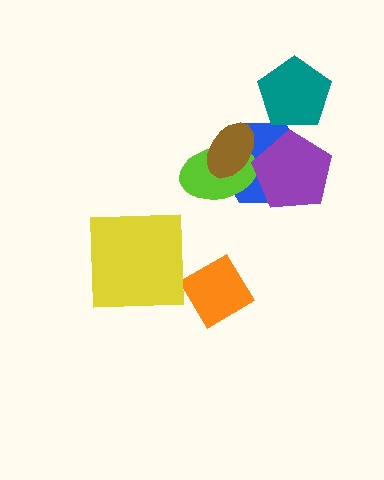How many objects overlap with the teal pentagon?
0 objects overlap with the teal pentagon.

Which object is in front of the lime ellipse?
The brown ellipse is in front of the lime ellipse.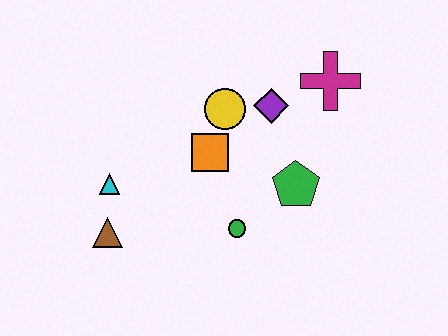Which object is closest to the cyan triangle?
The brown triangle is closest to the cyan triangle.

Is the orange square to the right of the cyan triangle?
Yes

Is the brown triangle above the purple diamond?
No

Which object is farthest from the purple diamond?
The brown triangle is farthest from the purple diamond.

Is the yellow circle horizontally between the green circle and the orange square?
Yes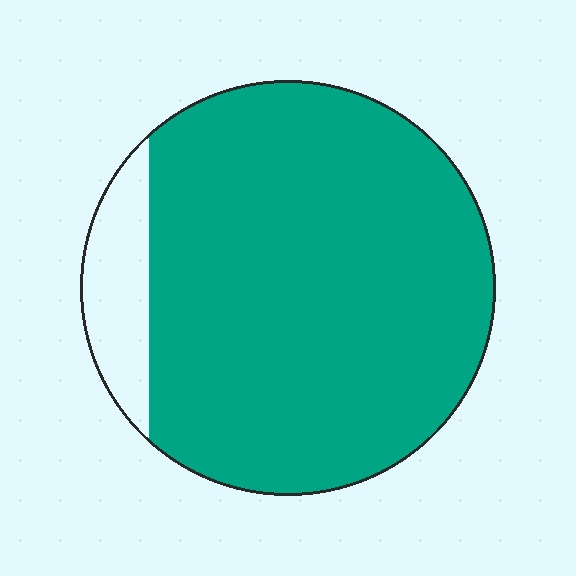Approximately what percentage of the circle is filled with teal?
Approximately 90%.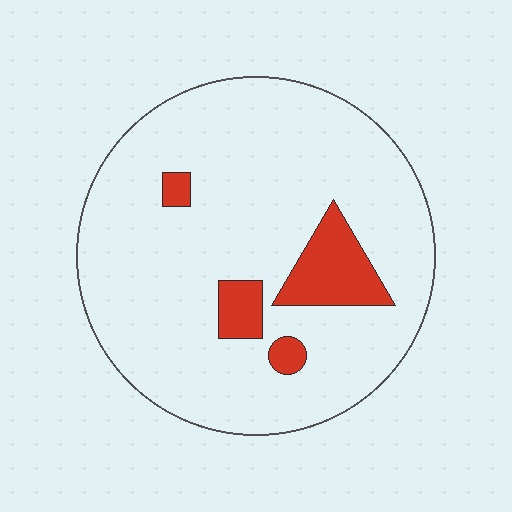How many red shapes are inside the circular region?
4.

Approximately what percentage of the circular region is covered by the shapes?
Approximately 10%.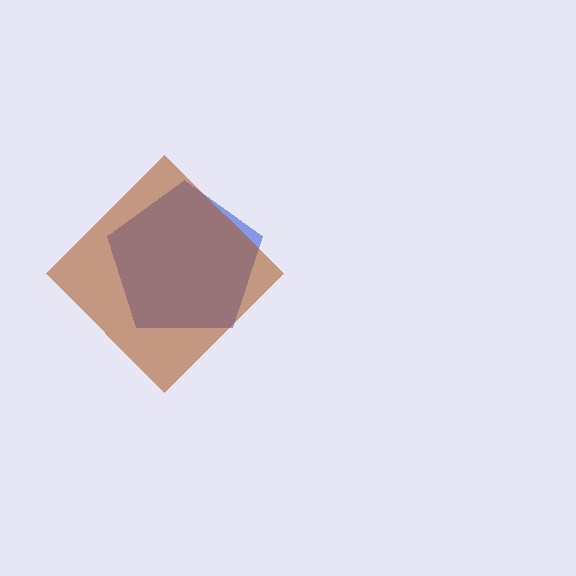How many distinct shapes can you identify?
There are 2 distinct shapes: a blue pentagon, a brown diamond.